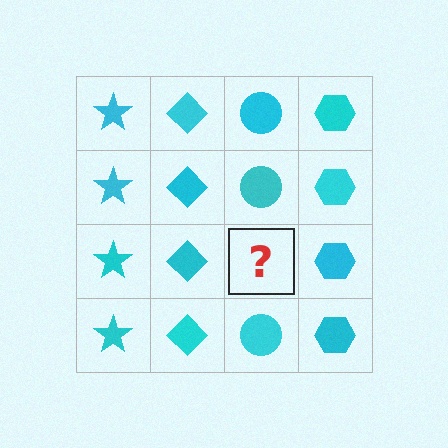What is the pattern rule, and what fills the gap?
The rule is that each column has a consistent shape. The gap should be filled with a cyan circle.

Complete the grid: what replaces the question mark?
The question mark should be replaced with a cyan circle.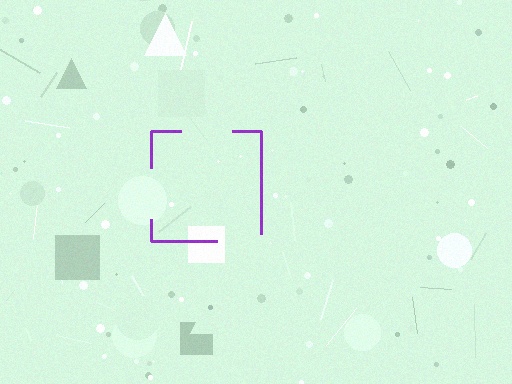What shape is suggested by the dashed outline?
The dashed outline suggests a square.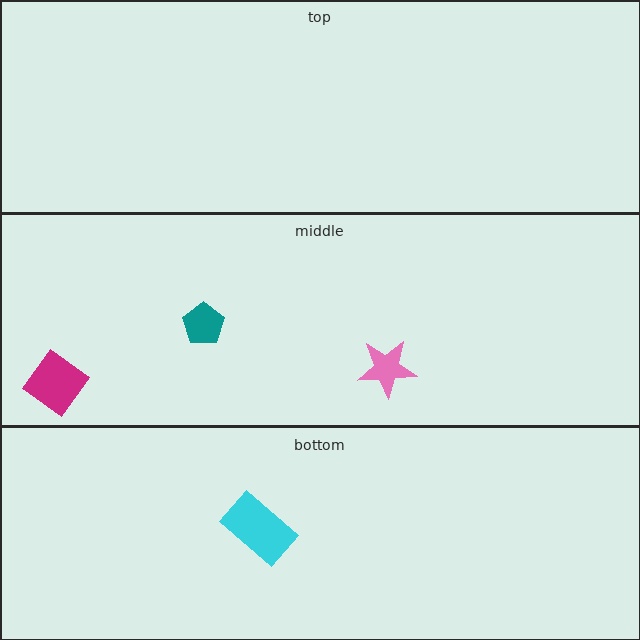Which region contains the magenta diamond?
The middle region.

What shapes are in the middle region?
The teal pentagon, the pink star, the magenta diamond.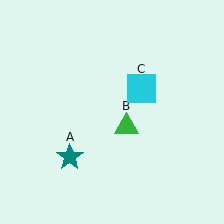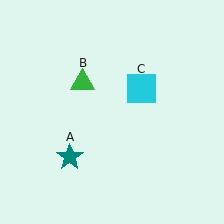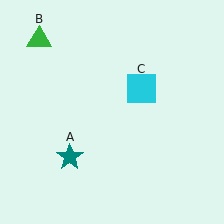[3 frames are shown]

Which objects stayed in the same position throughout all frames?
Teal star (object A) and cyan square (object C) remained stationary.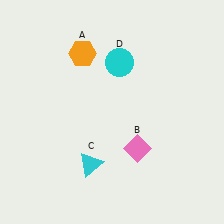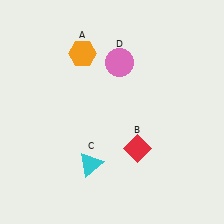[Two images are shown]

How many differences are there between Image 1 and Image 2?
There are 2 differences between the two images.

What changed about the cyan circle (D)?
In Image 1, D is cyan. In Image 2, it changed to pink.